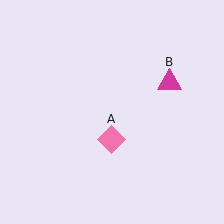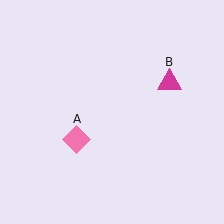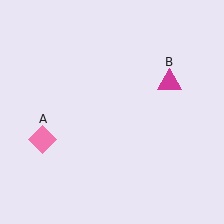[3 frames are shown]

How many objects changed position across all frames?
1 object changed position: pink diamond (object A).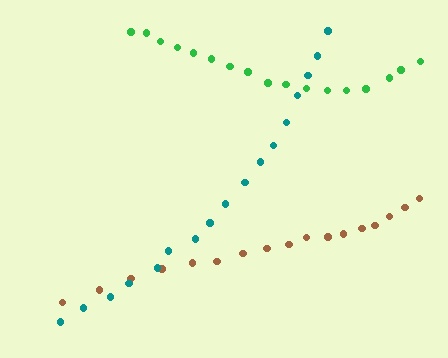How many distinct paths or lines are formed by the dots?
There are 3 distinct paths.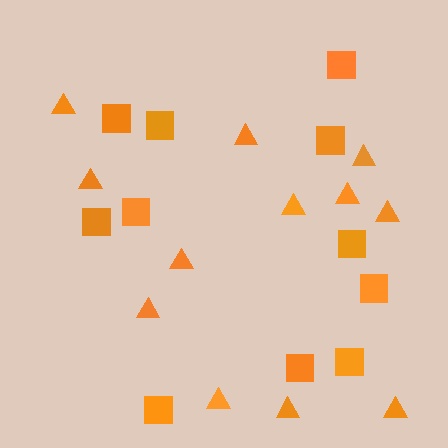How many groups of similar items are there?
There are 2 groups: one group of triangles (12) and one group of squares (11).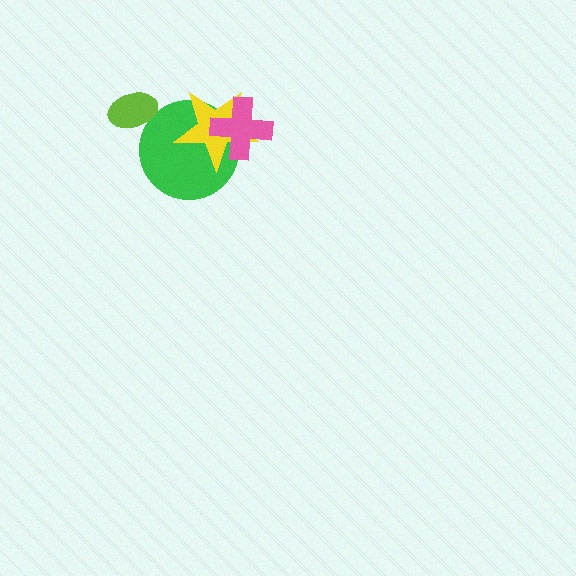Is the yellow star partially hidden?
Yes, it is partially covered by another shape.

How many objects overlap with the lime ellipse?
0 objects overlap with the lime ellipse.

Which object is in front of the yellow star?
The pink cross is in front of the yellow star.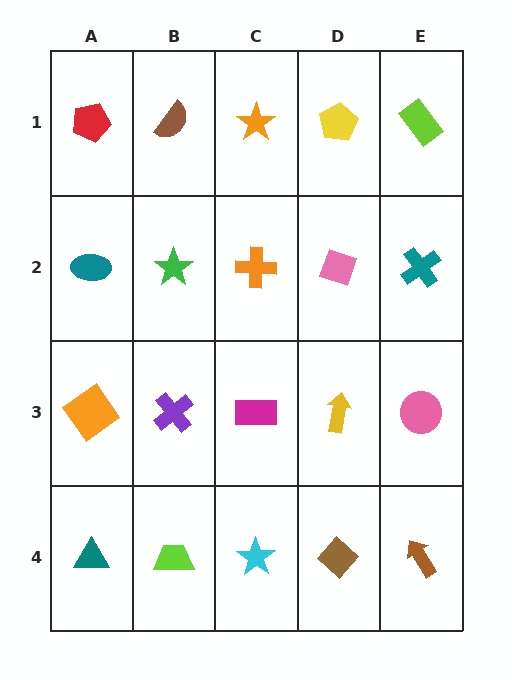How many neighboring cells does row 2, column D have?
4.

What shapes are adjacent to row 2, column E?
A lime rectangle (row 1, column E), a pink circle (row 3, column E), a pink diamond (row 2, column D).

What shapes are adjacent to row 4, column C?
A magenta rectangle (row 3, column C), a lime trapezoid (row 4, column B), a brown diamond (row 4, column D).